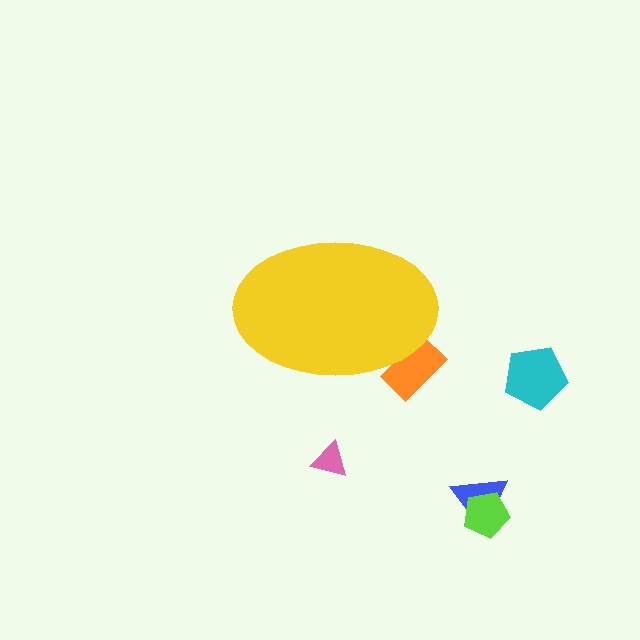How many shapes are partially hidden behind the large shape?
1 shape is partially hidden.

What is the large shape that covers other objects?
A yellow ellipse.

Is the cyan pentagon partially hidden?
No, the cyan pentagon is fully visible.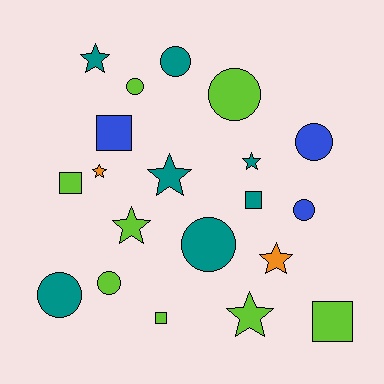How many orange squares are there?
There are no orange squares.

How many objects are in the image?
There are 20 objects.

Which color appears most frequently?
Lime, with 8 objects.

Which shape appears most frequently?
Circle, with 8 objects.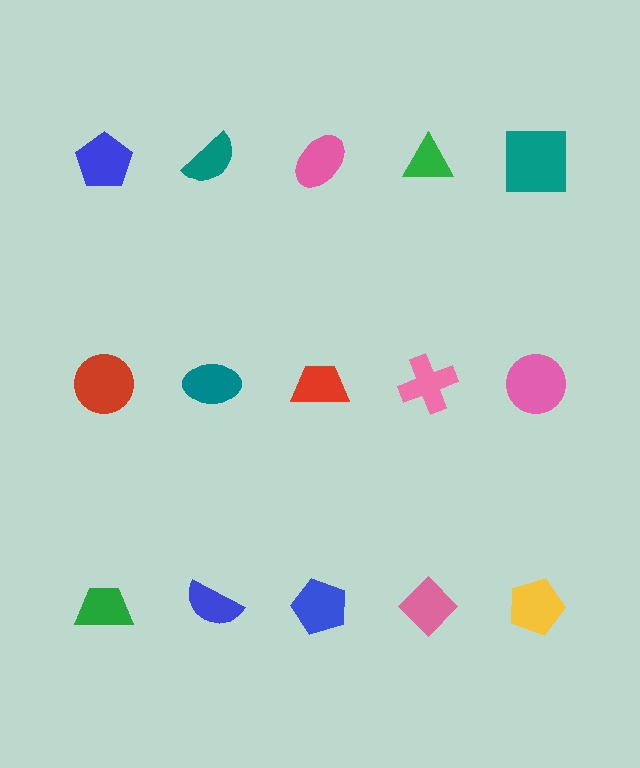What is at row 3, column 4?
A pink diamond.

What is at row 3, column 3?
A blue pentagon.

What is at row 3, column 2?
A blue semicircle.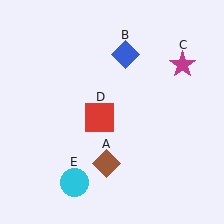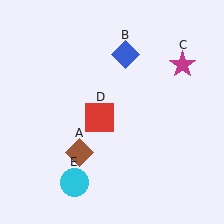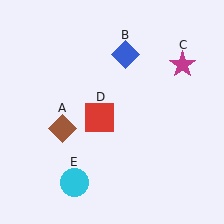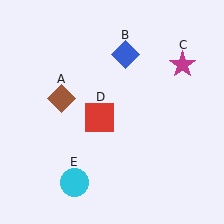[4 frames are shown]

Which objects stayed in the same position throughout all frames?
Blue diamond (object B) and magenta star (object C) and red square (object D) and cyan circle (object E) remained stationary.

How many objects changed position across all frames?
1 object changed position: brown diamond (object A).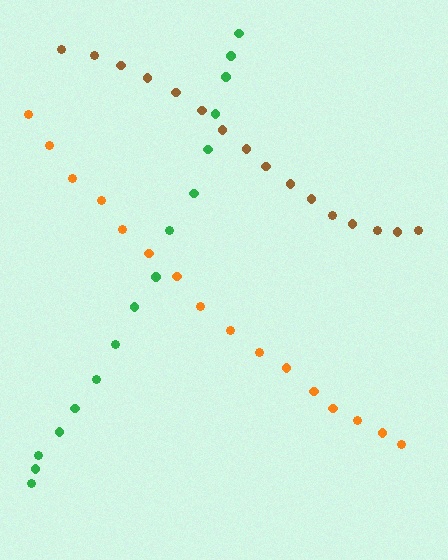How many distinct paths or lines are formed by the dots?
There are 3 distinct paths.